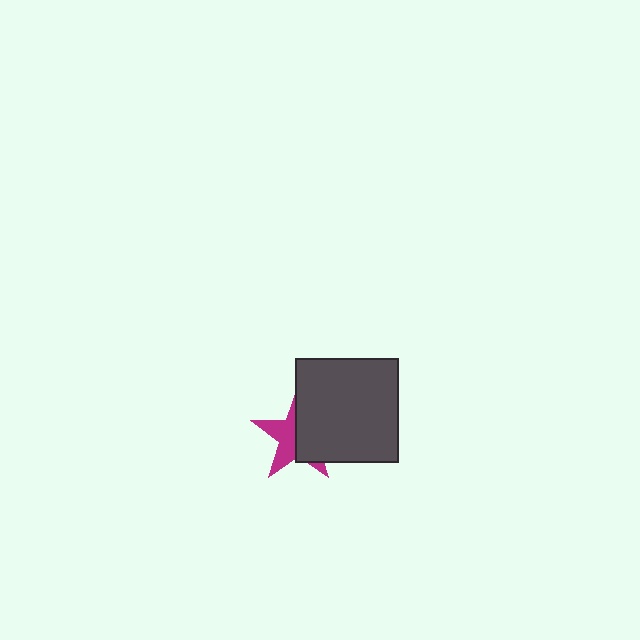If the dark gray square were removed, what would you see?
You would see the complete magenta star.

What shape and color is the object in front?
The object in front is a dark gray square.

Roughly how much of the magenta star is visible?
About half of it is visible (roughly 47%).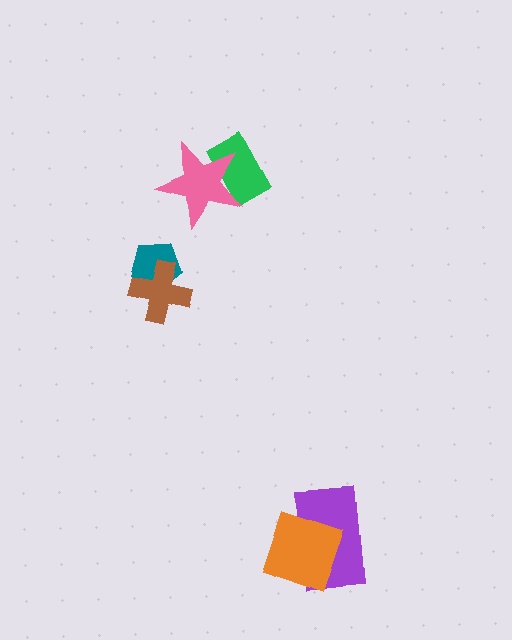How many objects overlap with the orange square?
1 object overlaps with the orange square.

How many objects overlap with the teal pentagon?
1 object overlaps with the teal pentagon.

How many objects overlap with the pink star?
1 object overlaps with the pink star.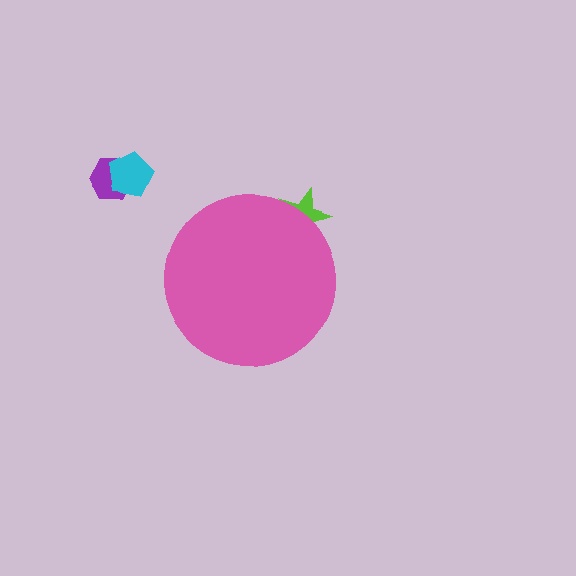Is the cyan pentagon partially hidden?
No, the cyan pentagon is fully visible.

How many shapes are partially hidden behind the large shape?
1 shape is partially hidden.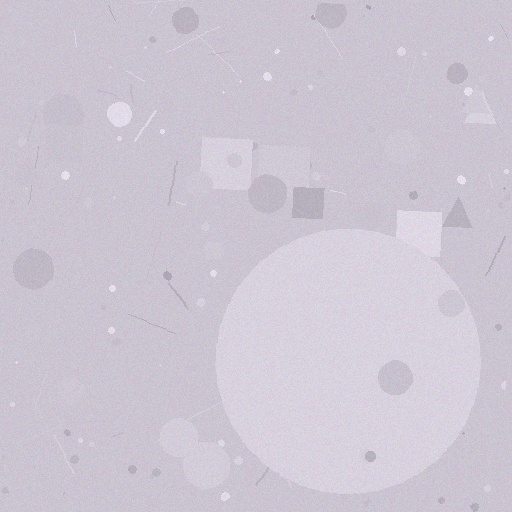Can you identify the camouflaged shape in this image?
The camouflaged shape is a circle.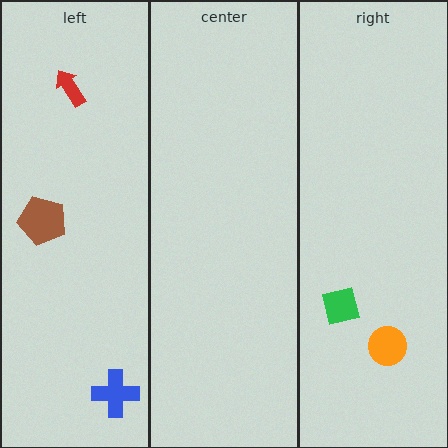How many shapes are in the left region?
3.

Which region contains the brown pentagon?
The left region.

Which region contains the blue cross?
The left region.